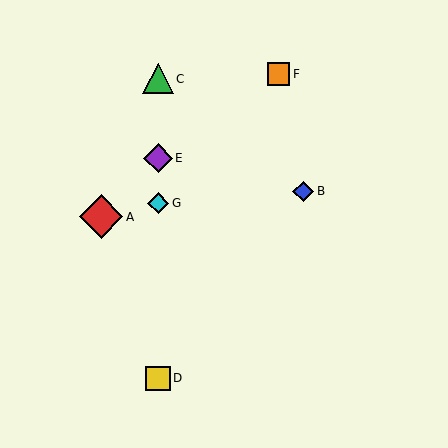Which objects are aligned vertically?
Objects C, D, E, G are aligned vertically.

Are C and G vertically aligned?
Yes, both are at x≈158.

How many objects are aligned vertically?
4 objects (C, D, E, G) are aligned vertically.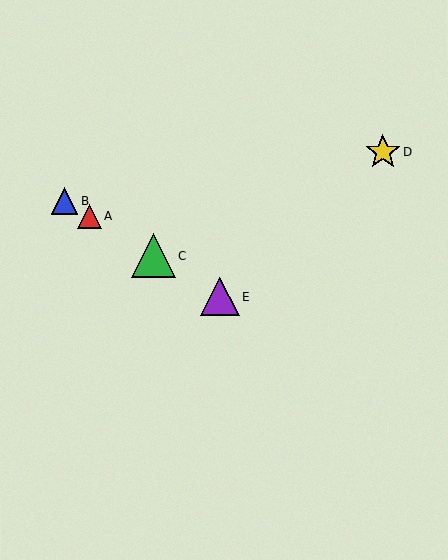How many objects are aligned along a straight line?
4 objects (A, B, C, E) are aligned along a straight line.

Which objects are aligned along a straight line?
Objects A, B, C, E are aligned along a straight line.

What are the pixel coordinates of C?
Object C is at (154, 256).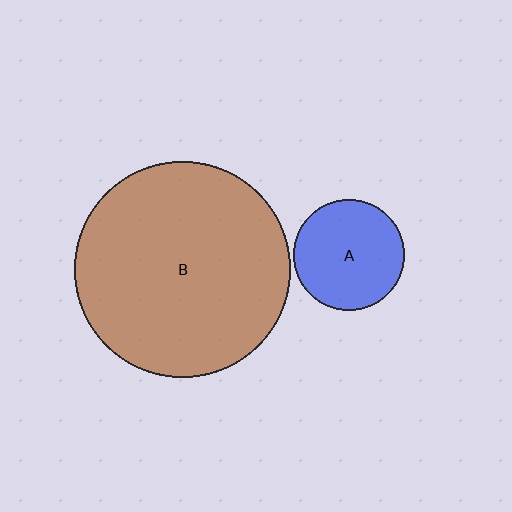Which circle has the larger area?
Circle B (brown).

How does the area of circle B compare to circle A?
Approximately 3.8 times.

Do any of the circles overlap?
No, none of the circles overlap.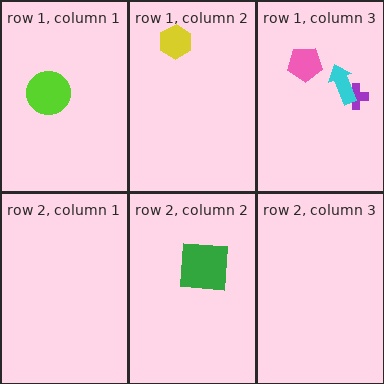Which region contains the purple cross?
The row 1, column 3 region.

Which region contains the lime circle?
The row 1, column 1 region.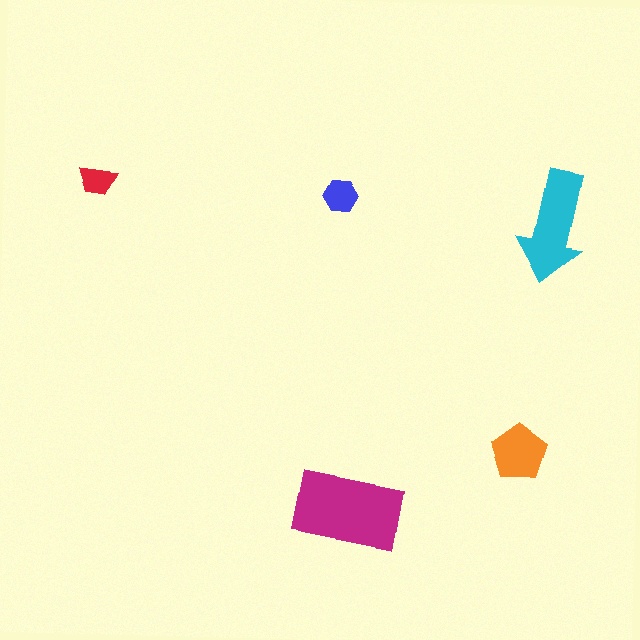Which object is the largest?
The magenta rectangle.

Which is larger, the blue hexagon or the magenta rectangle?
The magenta rectangle.